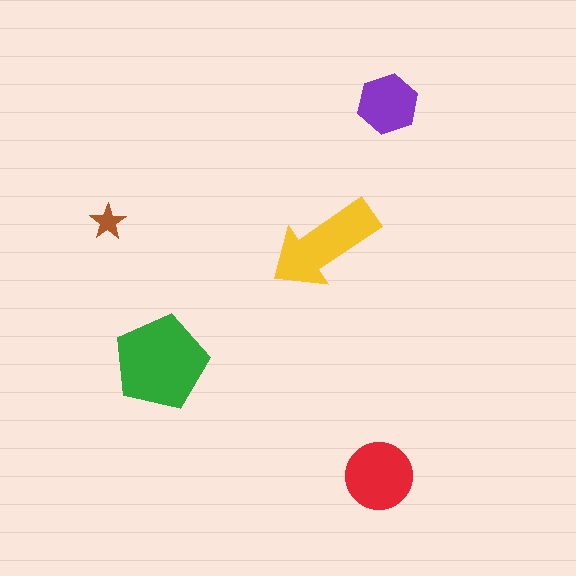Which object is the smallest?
The brown star.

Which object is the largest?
The green pentagon.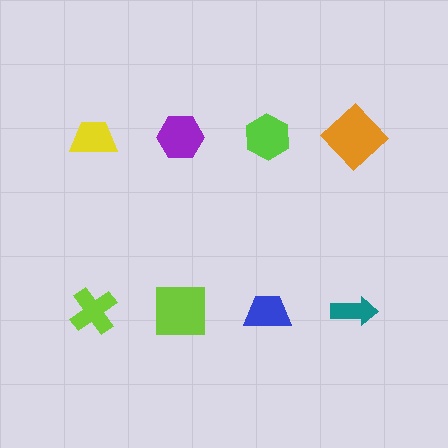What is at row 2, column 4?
A teal arrow.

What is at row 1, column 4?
An orange diamond.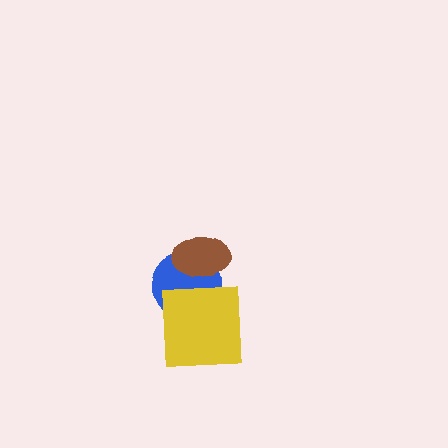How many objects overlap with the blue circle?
2 objects overlap with the blue circle.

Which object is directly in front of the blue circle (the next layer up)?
The yellow square is directly in front of the blue circle.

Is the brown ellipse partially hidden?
No, no other shape covers it.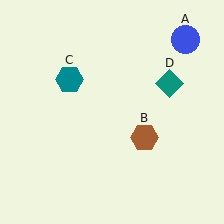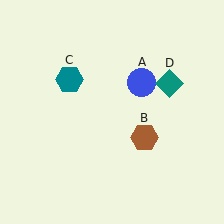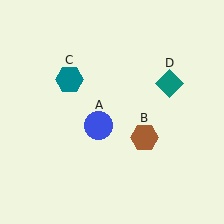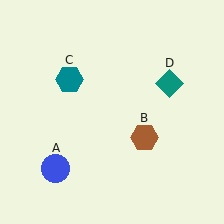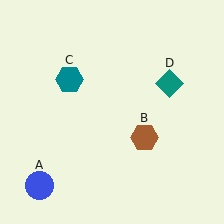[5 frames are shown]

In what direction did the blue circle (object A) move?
The blue circle (object A) moved down and to the left.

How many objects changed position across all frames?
1 object changed position: blue circle (object A).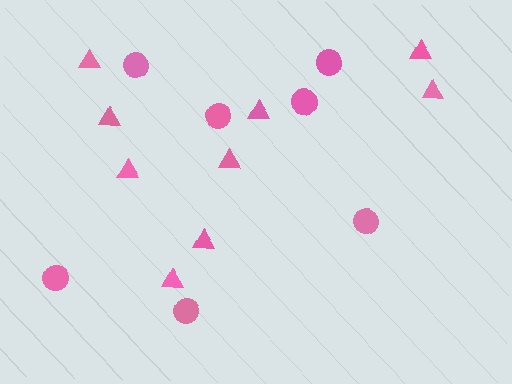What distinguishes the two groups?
There are 2 groups: one group of triangles (9) and one group of circles (7).